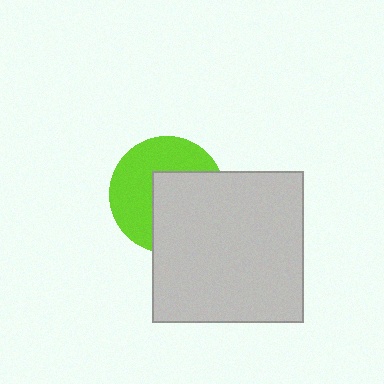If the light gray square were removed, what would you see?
You would see the complete lime circle.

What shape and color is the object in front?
The object in front is a light gray square.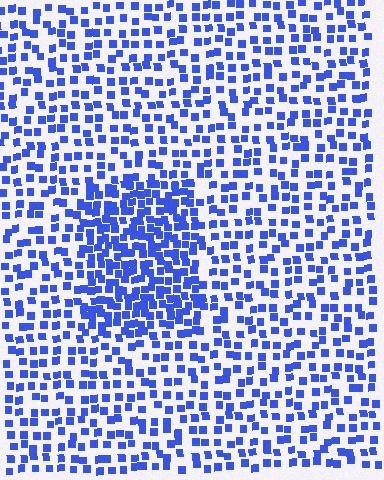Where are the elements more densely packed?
The elements are more densely packed inside the rectangle boundary.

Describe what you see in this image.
The image contains small blue elements arranged at two different densities. A rectangle-shaped region is visible where the elements are more densely packed than the surrounding area.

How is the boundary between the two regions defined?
The boundary is defined by a change in element density (approximately 2.0x ratio). All elements are the same color, size, and shape.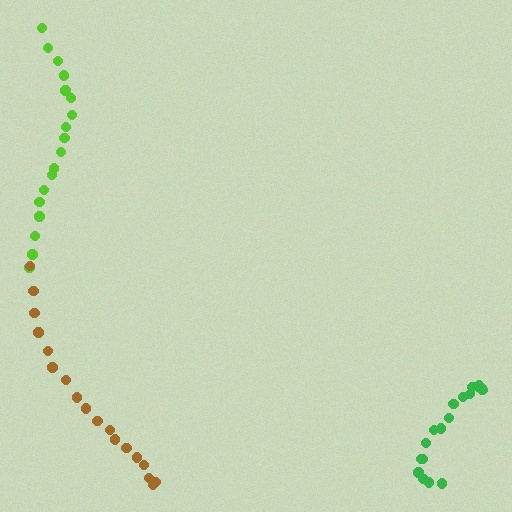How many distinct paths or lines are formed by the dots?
There are 3 distinct paths.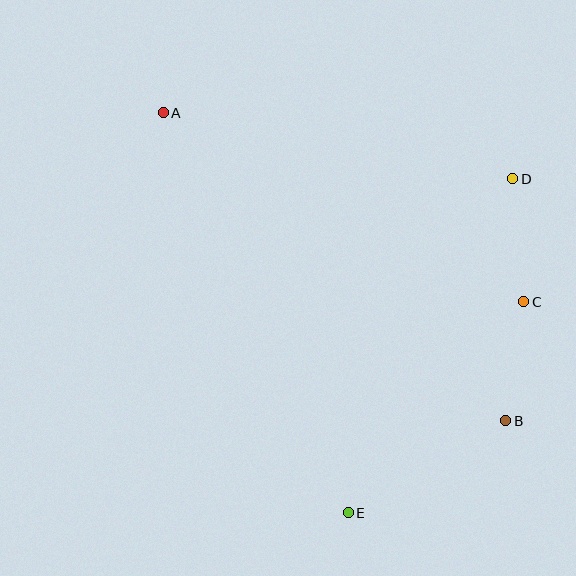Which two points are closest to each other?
Points B and C are closest to each other.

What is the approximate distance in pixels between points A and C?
The distance between A and C is approximately 407 pixels.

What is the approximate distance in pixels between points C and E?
The distance between C and E is approximately 274 pixels.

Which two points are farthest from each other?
Points A and B are farthest from each other.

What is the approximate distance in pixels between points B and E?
The distance between B and E is approximately 182 pixels.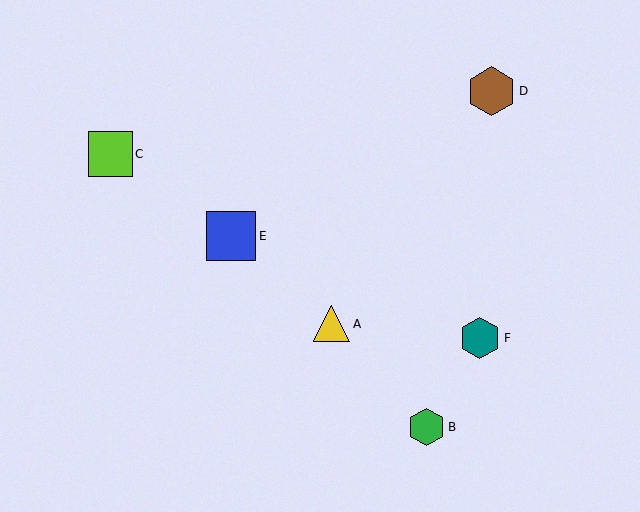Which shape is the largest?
The blue square (labeled E) is the largest.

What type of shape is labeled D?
Shape D is a brown hexagon.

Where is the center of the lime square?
The center of the lime square is at (110, 154).